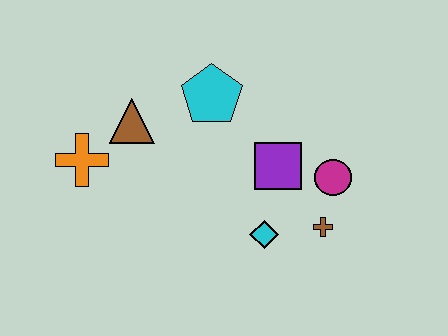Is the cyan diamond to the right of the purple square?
No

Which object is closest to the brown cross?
The magenta circle is closest to the brown cross.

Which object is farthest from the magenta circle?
The orange cross is farthest from the magenta circle.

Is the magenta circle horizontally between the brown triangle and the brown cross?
No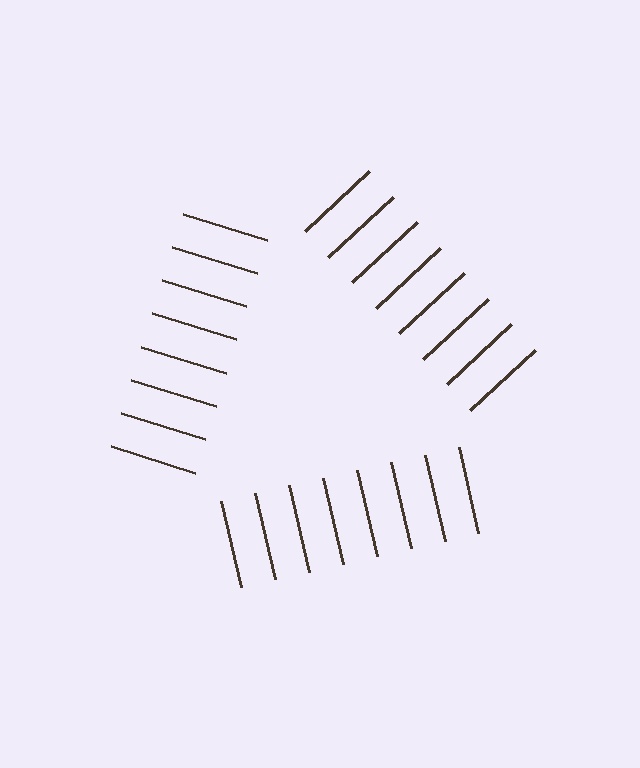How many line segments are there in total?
24 — 8 along each of the 3 edges.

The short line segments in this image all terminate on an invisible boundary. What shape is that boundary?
An illusory triangle — the line segments terminate on its edges but no continuous stroke is drawn.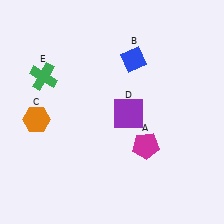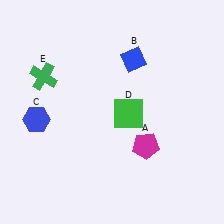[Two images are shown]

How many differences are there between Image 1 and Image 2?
There are 2 differences between the two images.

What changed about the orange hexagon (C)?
In Image 1, C is orange. In Image 2, it changed to blue.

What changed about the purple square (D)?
In Image 1, D is purple. In Image 2, it changed to green.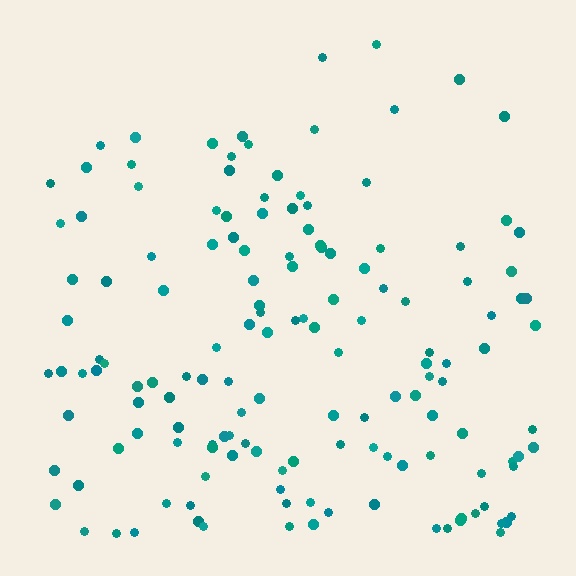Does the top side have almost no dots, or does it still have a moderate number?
Still a moderate number, just noticeably fewer than the bottom.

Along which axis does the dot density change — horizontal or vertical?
Vertical.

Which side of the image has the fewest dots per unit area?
The top.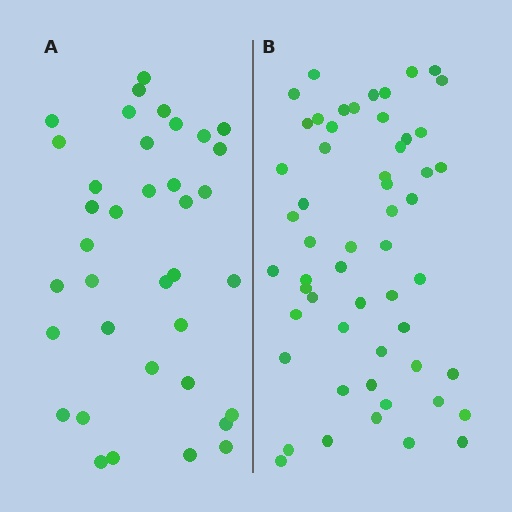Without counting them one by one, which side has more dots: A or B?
Region B (the right region) has more dots.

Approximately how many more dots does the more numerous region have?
Region B has approximately 20 more dots than region A.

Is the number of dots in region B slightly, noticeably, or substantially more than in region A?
Region B has substantially more. The ratio is roughly 1.5 to 1.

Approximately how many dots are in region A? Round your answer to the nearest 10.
About 40 dots. (The exact count is 37, which rounds to 40.)